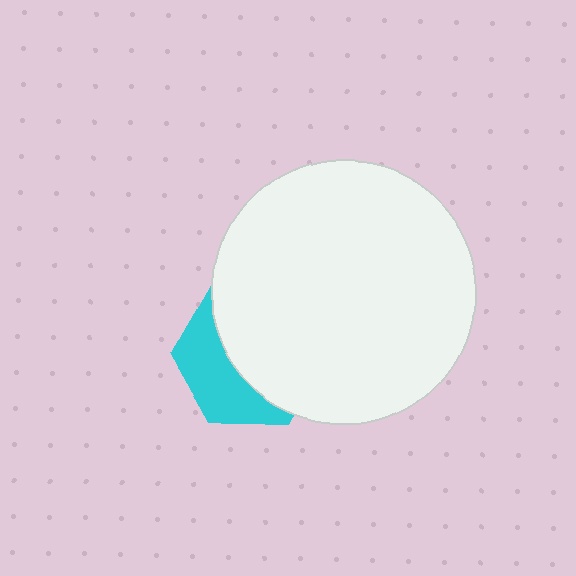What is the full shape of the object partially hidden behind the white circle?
The partially hidden object is a cyan hexagon.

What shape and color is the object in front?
The object in front is a white circle.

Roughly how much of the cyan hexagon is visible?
A small part of it is visible (roughly 39%).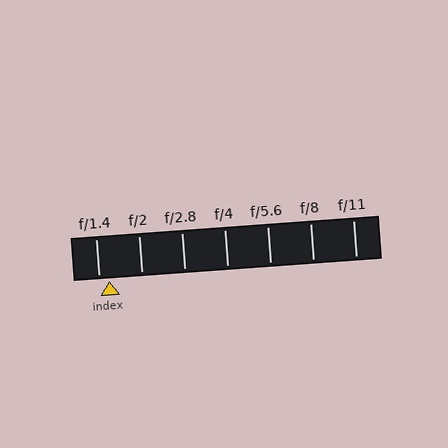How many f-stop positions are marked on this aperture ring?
There are 7 f-stop positions marked.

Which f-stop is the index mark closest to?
The index mark is closest to f/1.4.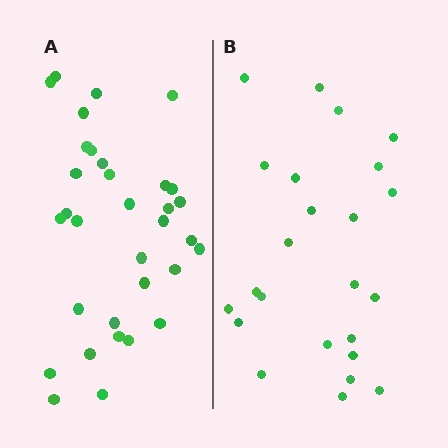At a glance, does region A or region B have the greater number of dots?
Region A (the left region) has more dots.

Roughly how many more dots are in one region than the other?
Region A has roughly 8 or so more dots than region B.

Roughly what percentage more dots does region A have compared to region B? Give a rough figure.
About 40% more.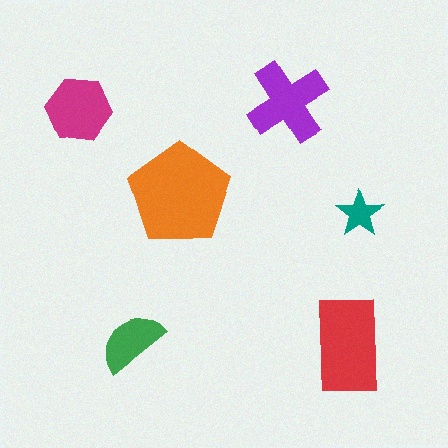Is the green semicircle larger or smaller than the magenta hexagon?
Smaller.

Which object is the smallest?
The teal star.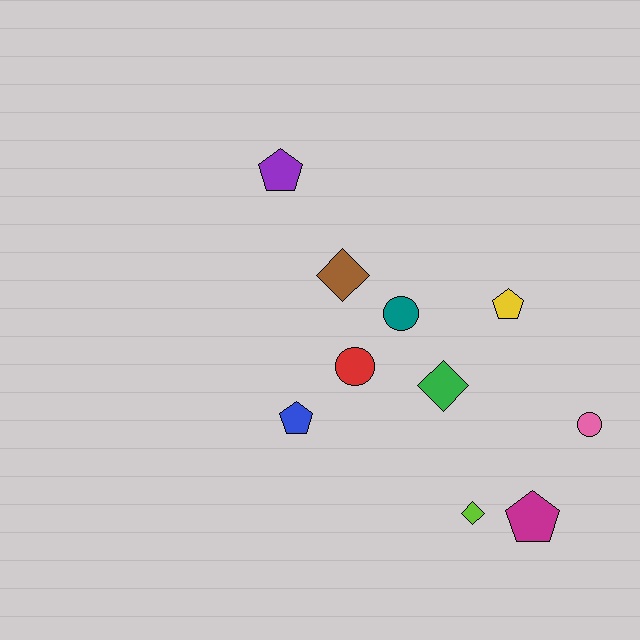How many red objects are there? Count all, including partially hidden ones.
There is 1 red object.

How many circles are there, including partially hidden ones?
There are 3 circles.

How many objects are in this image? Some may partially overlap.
There are 10 objects.